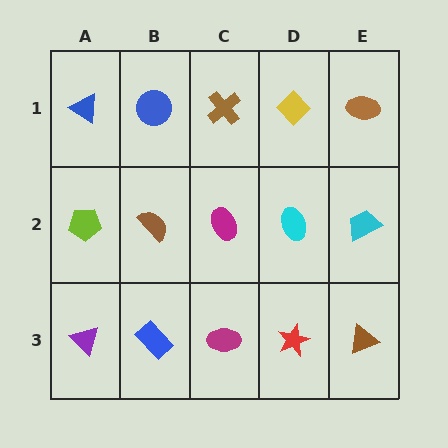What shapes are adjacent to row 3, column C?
A magenta ellipse (row 2, column C), a blue rectangle (row 3, column B), a red star (row 3, column D).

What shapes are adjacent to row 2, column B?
A blue circle (row 1, column B), a blue rectangle (row 3, column B), a lime pentagon (row 2, column A), a magenta ellipse (row 2, column C).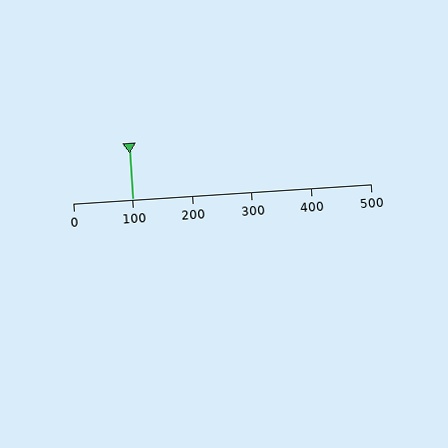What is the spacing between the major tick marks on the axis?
The major ticks are spaced 100 apart.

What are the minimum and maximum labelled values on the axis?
The axis runs from 0 to 500.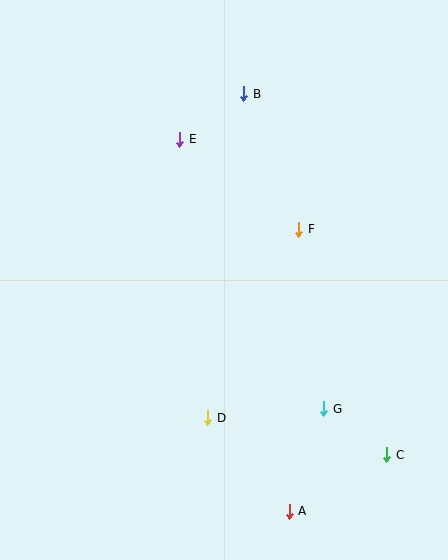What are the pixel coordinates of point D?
Point D is at (208, 418).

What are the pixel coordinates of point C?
Point C is at (387, 455).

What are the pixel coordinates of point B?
Point B is at (244, 94).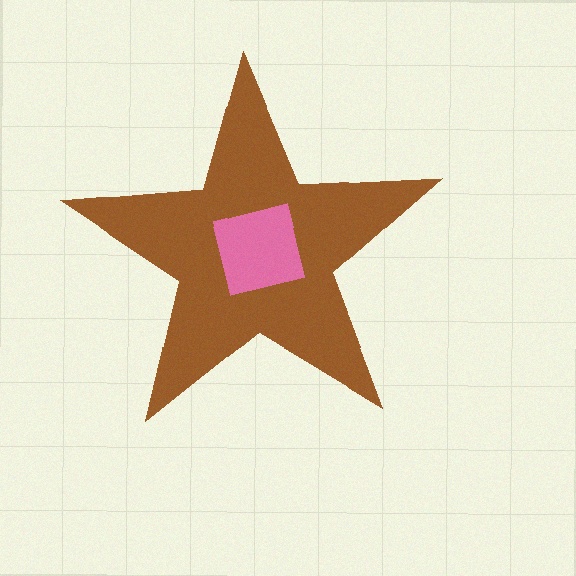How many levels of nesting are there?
2.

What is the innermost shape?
The pink square.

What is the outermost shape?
The brown star.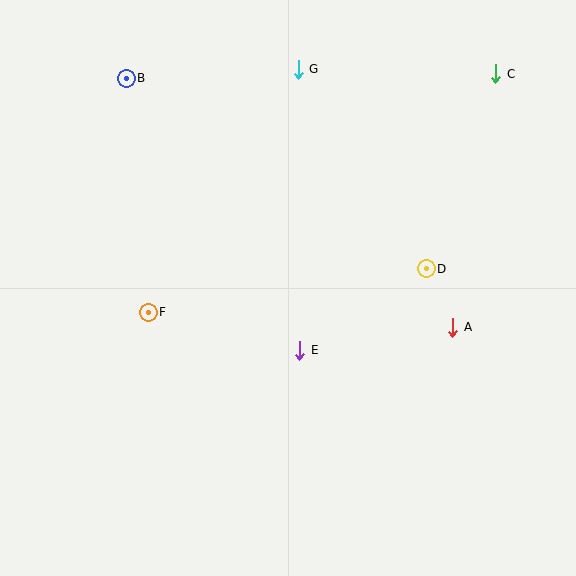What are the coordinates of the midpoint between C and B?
The midpoint between C and B is at (311, 76).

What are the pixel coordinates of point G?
Point G is at (298, 69).